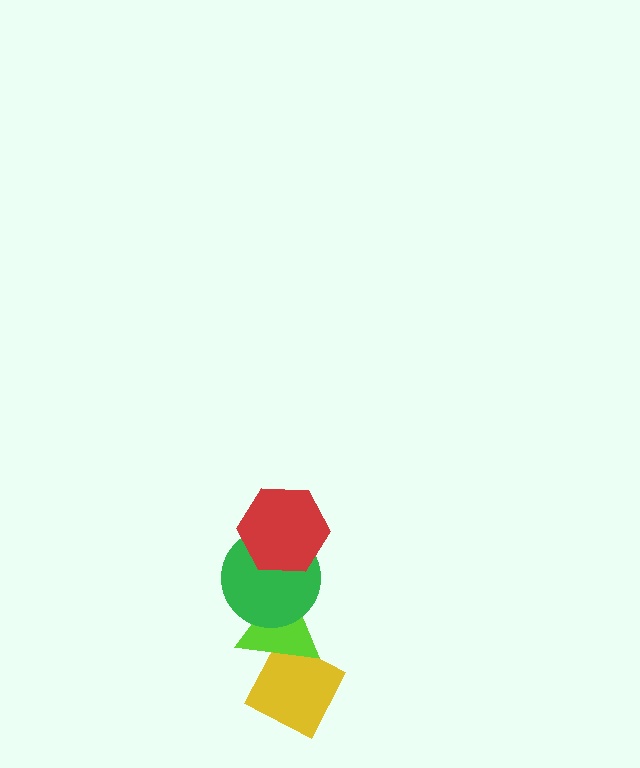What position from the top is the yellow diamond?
The yellow diamond is 4th from the top.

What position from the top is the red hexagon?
The red hexagon is 1st from the top.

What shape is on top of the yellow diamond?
The lime triangle is on top of the yellow diamond.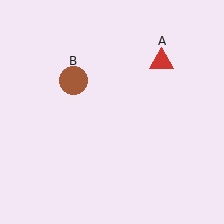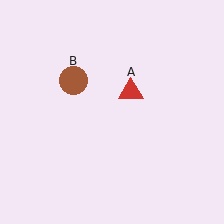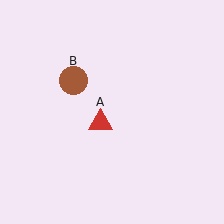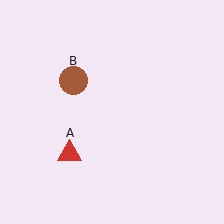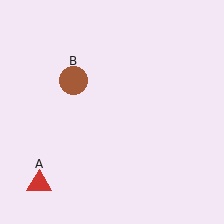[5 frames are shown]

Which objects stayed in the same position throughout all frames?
Brown circle (object B) remained stationary.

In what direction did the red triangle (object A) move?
The red triangle (object A) moved down and to the left.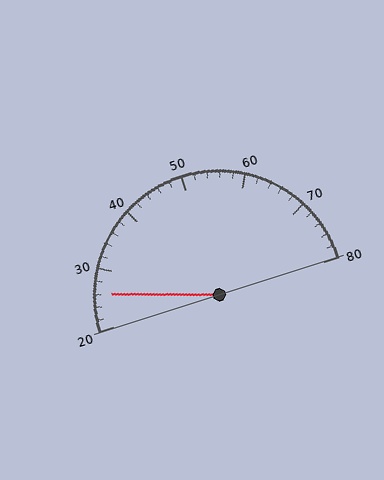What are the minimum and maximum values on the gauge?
The gauge ranges from 20 to 80.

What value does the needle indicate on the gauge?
The needle indicates approximately 26.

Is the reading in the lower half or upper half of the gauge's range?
The reading is in the lower half of the range (20 to 80).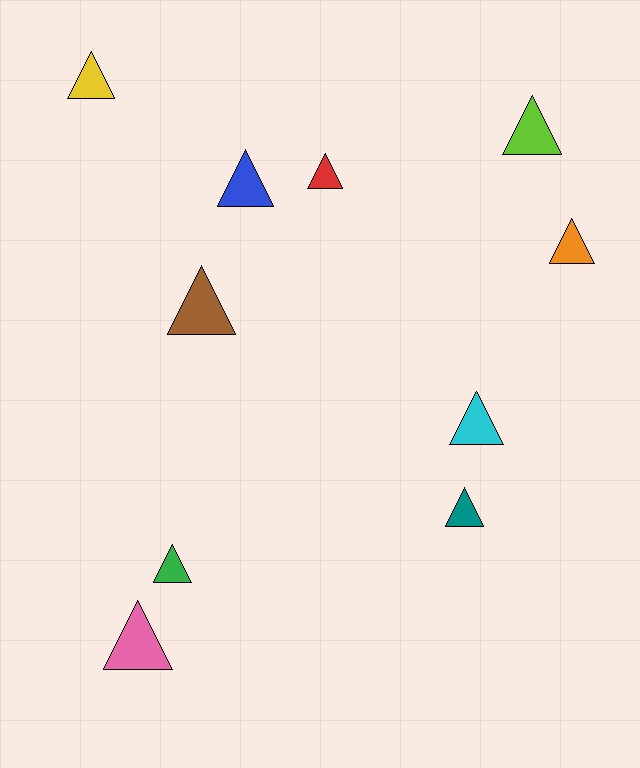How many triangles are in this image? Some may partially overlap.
There are 10 triangles.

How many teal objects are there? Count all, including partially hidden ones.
There is 1 teal object.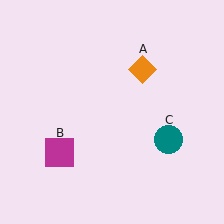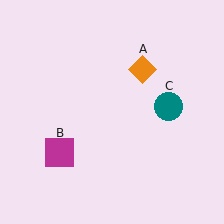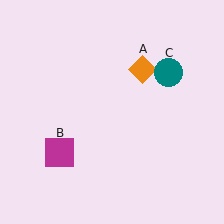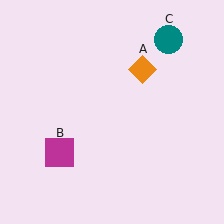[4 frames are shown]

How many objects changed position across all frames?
1 object changed position: teal circle (object C).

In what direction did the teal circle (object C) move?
The teal circle (object C) moved up.